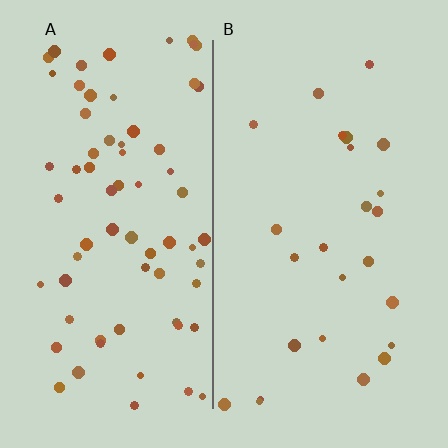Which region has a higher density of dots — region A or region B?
A (the left).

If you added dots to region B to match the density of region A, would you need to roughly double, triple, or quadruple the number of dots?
Approximately triple.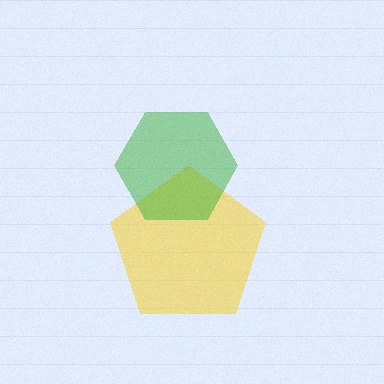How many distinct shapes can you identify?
There are 2 distinct shapes: a yellow pentagon, a green hexagon.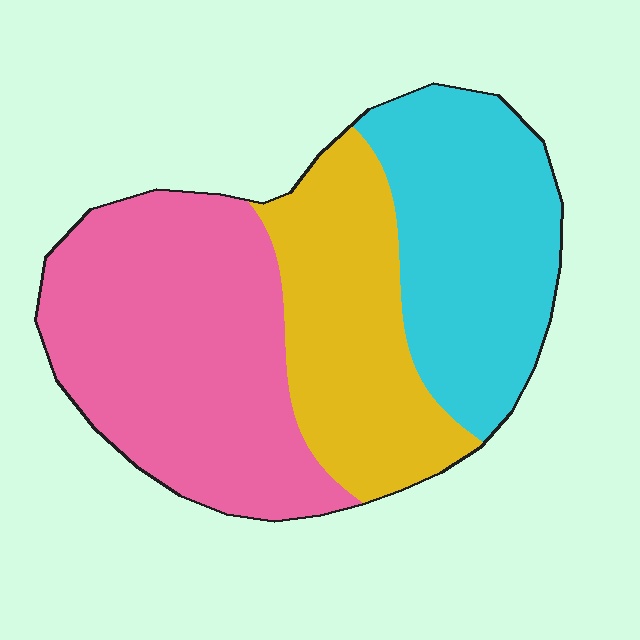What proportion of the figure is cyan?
Cyan covers roughly 30% of the figure.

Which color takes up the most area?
Pink, at roughly 40%.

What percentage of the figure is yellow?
Yellow covers roughly 25% of the figure.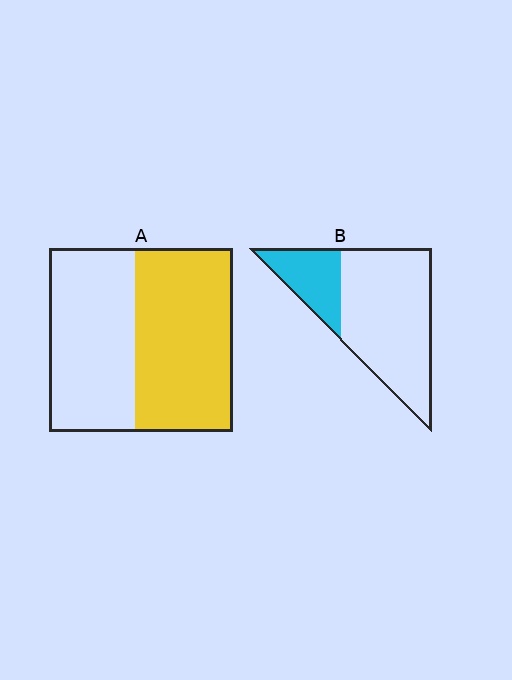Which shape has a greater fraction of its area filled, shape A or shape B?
Shape A.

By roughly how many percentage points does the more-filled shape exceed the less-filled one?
By roughly 30 percentage points (A over B).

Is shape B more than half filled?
No.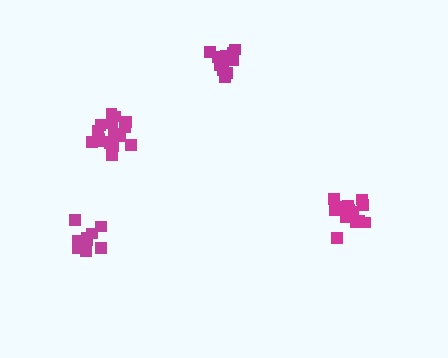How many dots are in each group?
Group 1: 10 dots, Group 2: 16 dots, Group 3: 16 dots, Group 4: 11 dots (53 total).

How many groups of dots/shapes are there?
There are 4 groups.